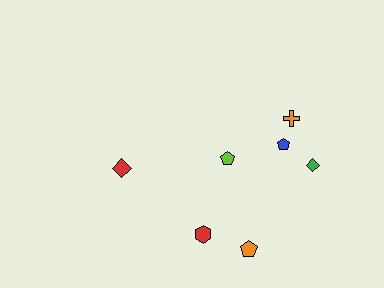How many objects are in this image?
There are 7 objects.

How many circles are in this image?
There are no circles.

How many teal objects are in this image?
There are no teal objects.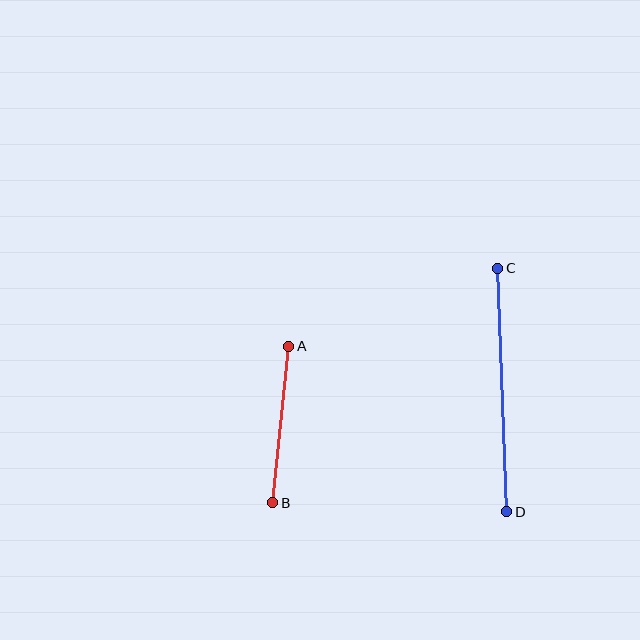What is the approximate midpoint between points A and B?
The midpoint is at approximately (281, 424) pixels.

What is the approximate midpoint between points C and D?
The midpoint is at approximately (502, 390) pixels.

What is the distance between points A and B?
The distance is approximately 157 pixels.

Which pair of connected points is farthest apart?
Points C and D are farthest apart.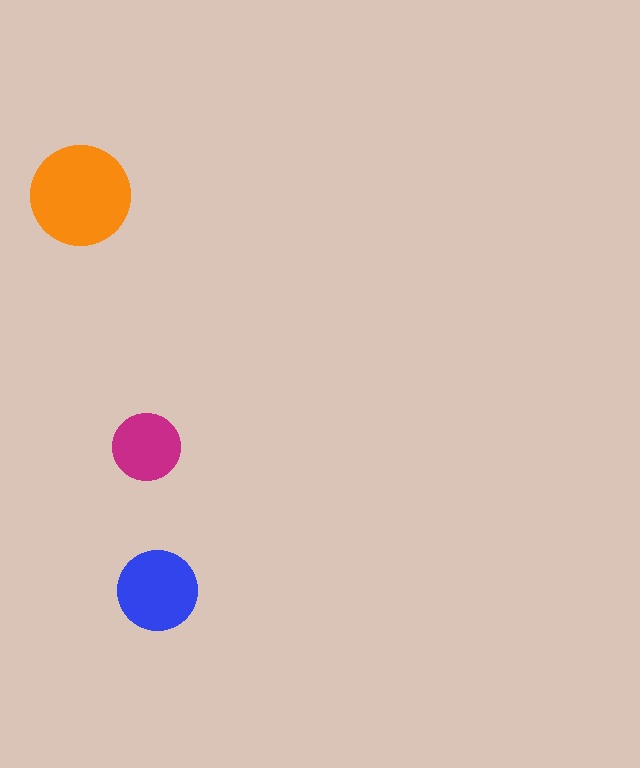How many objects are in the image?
There are 3 objects in the image.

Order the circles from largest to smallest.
the orange one, the blue one, the magenta one.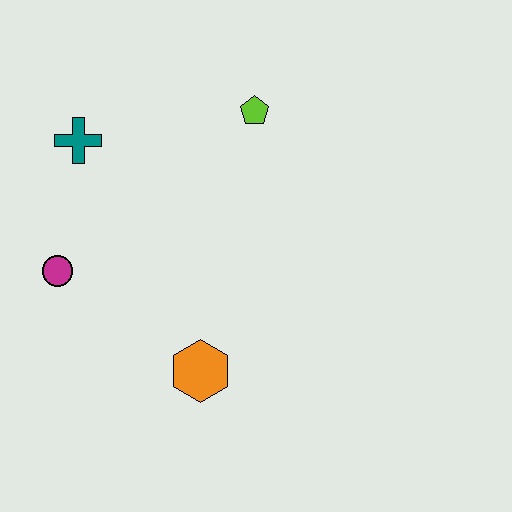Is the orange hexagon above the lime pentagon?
No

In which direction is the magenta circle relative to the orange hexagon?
The magenta circle is to the left of the orange hexagon.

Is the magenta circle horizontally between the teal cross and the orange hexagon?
No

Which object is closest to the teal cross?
The magenta circle is closest to the teal cross.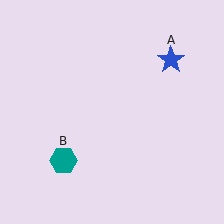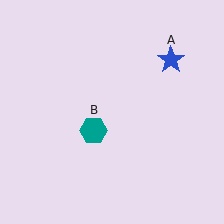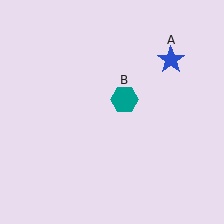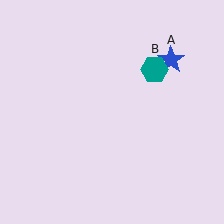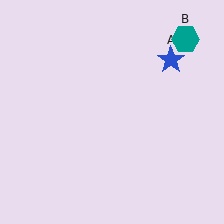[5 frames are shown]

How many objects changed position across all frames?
1 object changed position: teal hexagon (object B).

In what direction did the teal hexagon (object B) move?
The teal hexagon (object B) moved up and to the right.